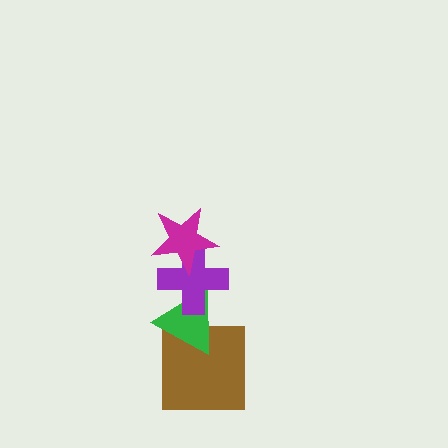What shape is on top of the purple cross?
The magenta star is on top of the purple cross.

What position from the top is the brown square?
The brown square is 4th from the top.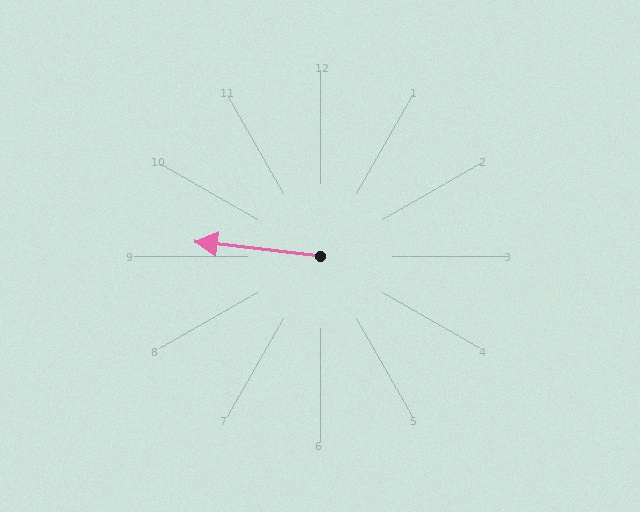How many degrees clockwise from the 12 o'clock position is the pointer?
Approximately 277 degrees.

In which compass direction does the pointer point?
West.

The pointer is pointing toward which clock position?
Roughly 9 o'clock.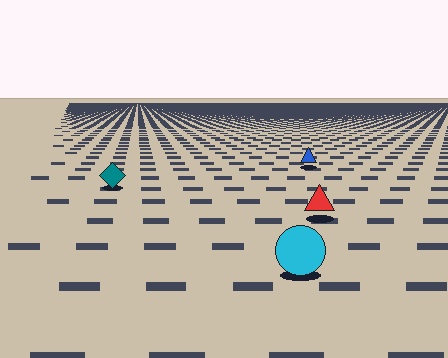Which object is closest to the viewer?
The cyan circle is closest. The texture marks near it are larger and more spread out.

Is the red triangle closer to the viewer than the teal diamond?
Yes. The red triangle is closer — you can tell from the texture gradient: the ground texture is coarser near it.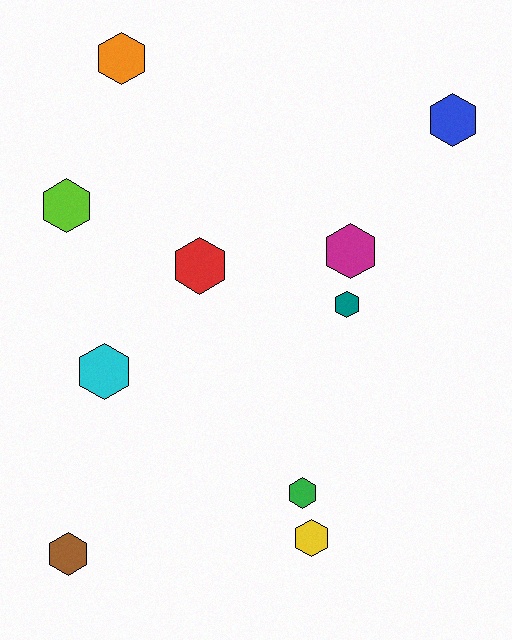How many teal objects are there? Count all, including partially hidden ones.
There is 1 teal object.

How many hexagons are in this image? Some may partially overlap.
There are 10 hexagons.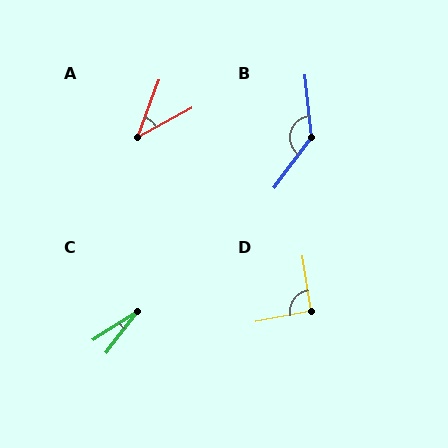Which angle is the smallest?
C, at approximately 20 degrees.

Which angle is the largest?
B, at approximately 137 degrees.